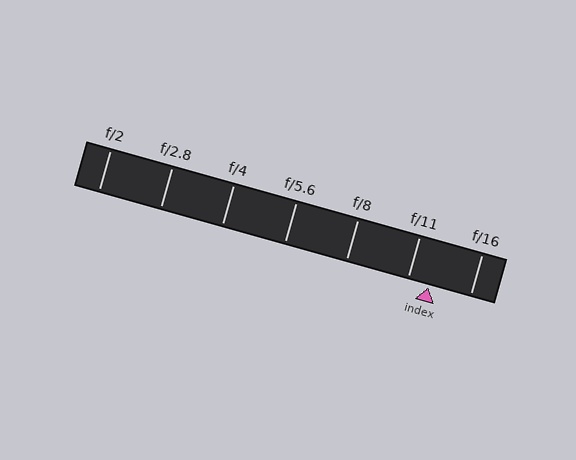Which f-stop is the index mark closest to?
The index mark is closest to f/11.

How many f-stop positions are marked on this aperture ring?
There are 7 f-stop positions marked.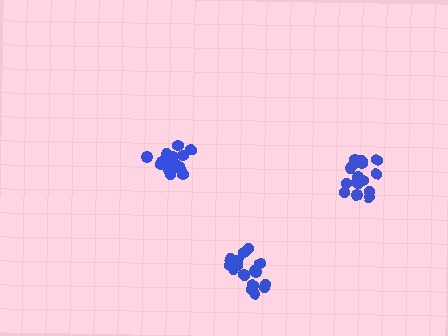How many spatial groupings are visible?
There are 3 spatial groupings.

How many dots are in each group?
Group 1: 18 dots, Group 2: 19 dots, Group 3: 19 dots (56 total).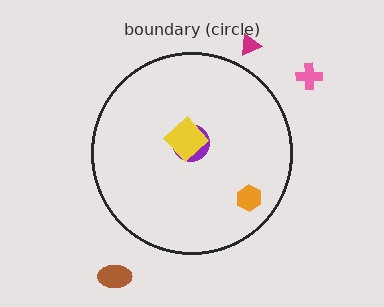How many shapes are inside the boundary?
3 inside, 3 outside.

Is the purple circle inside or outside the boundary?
Inside.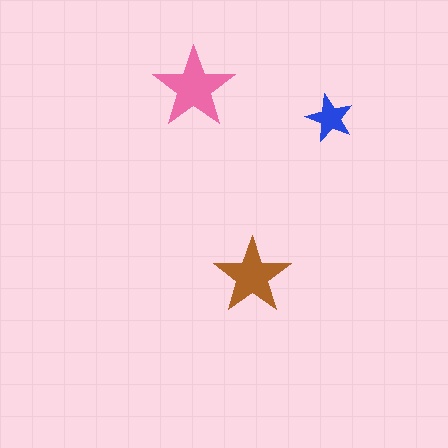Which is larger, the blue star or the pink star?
The pink one.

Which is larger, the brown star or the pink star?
The pink one.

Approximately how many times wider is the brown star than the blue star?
About 1.5 times wider.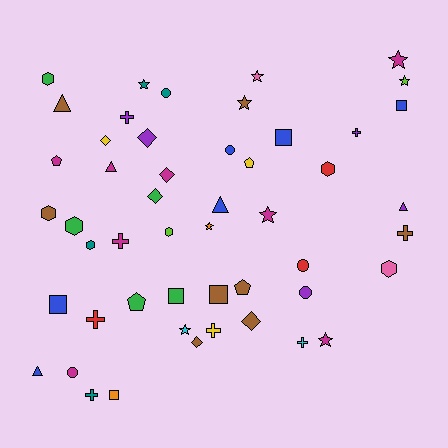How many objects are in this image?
There are 50 objects.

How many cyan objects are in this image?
There are 2 cyan objects.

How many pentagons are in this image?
There are 4 pentagons.